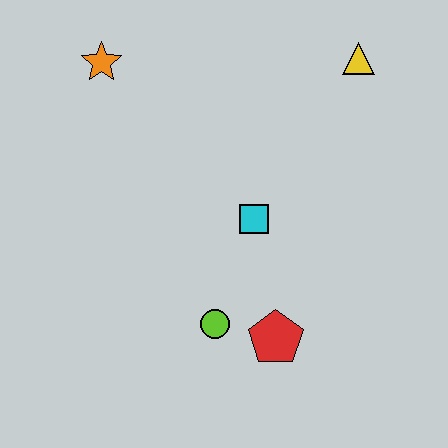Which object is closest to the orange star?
The cyan square is closest to the orange star.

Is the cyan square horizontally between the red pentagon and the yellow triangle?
No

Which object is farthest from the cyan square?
The orange star is farthest from the cyan square.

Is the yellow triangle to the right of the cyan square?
Yes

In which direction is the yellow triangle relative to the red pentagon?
The yellow triangle is above the red pentagon.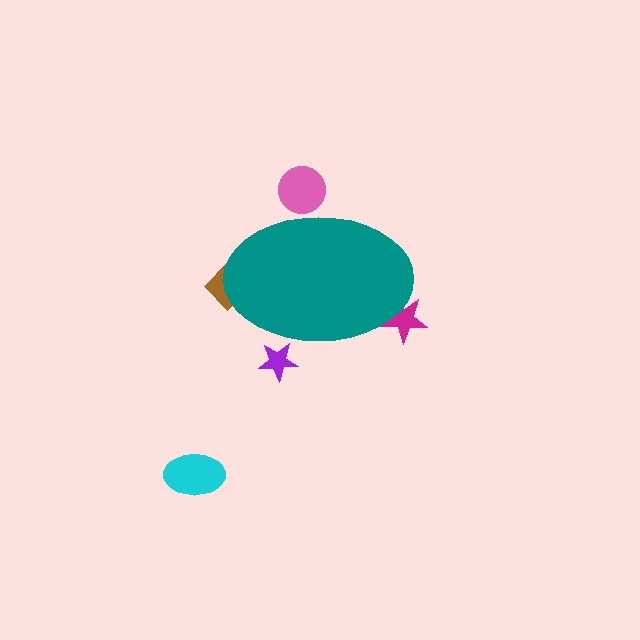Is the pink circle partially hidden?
Yes, the pink circle is partially hidden behind the teal ellipse.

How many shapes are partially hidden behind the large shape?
4 shapes are partially hidden.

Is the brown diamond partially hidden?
Yes, the brown diamond is partially hidden behind the teal ellipse.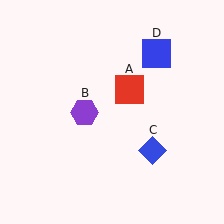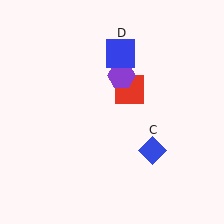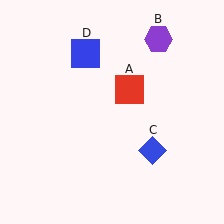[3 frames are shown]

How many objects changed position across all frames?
2 objects changed position: purple hexagon (object B), blue square (object D).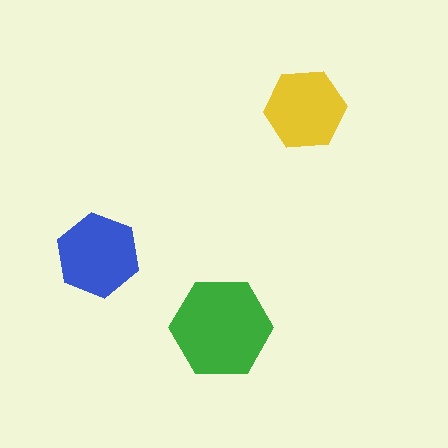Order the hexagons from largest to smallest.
the green one, the blue one, the yellow one.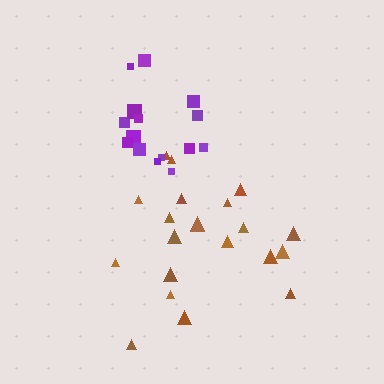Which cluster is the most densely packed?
Purple.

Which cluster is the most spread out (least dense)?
Brown.